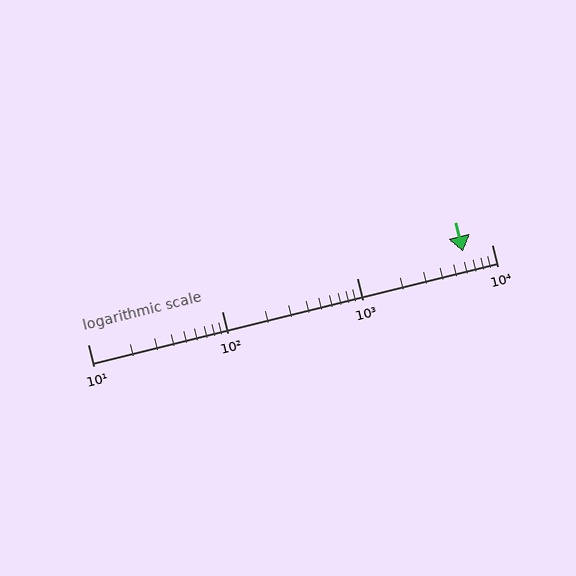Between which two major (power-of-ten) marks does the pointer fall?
The pointer is between 1000 and 10000.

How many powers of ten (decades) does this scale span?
The scale spans 3 decades, from 10 to 10000.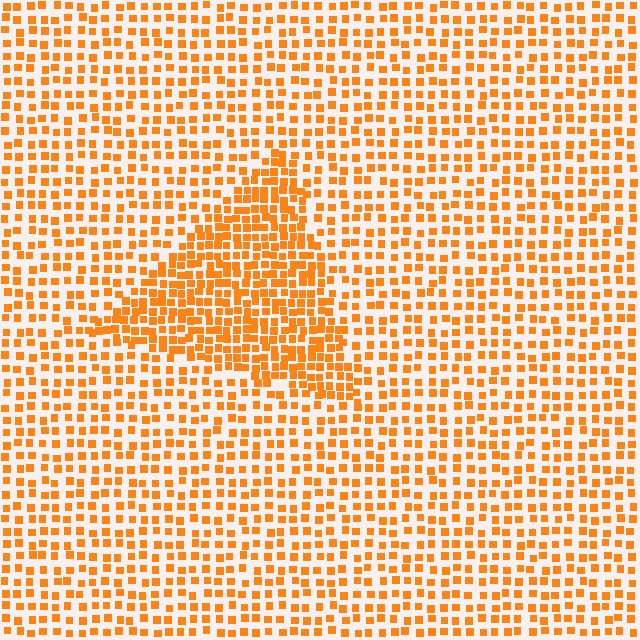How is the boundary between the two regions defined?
The boundary is defined by a change in element density (approximately 1.8x ratio). All elements are the same color, size, and shape.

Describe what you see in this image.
The image contains small orange elements arranged at two different densities. A triangle-shaped region is visible where the elements are more densely packed than the surrounding area.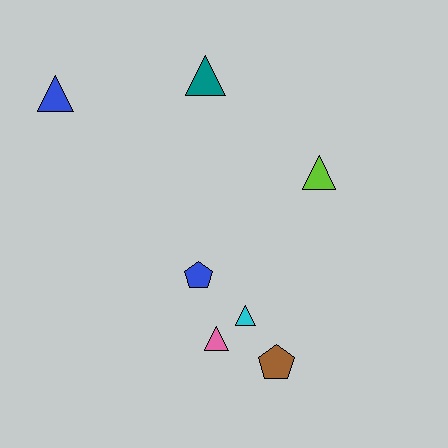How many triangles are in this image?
There are 5 triangles.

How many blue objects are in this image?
There are 2 blue objects.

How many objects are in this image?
There are 7 objects.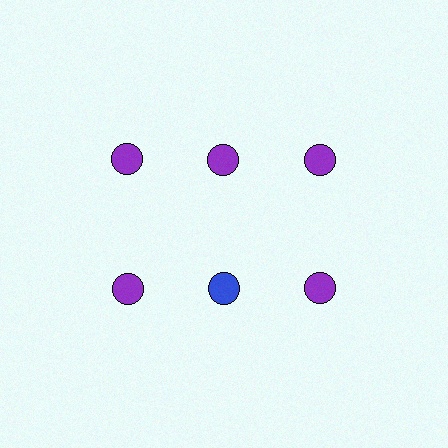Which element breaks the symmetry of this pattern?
The blue circle in the second row, second from left column breaks the symmetry. All other shapes are purple circles.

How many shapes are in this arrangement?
There are 6 shapes arranged in a grid pattern.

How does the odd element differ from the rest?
It has a different color: blue instead of purple.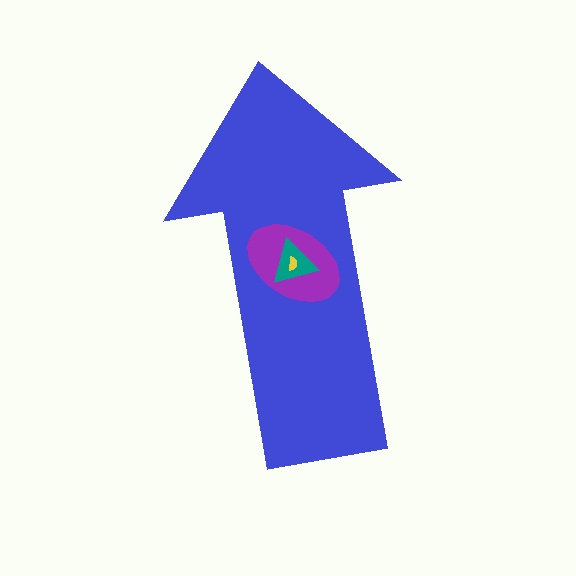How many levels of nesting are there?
4.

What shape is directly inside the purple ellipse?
The teal triangle.